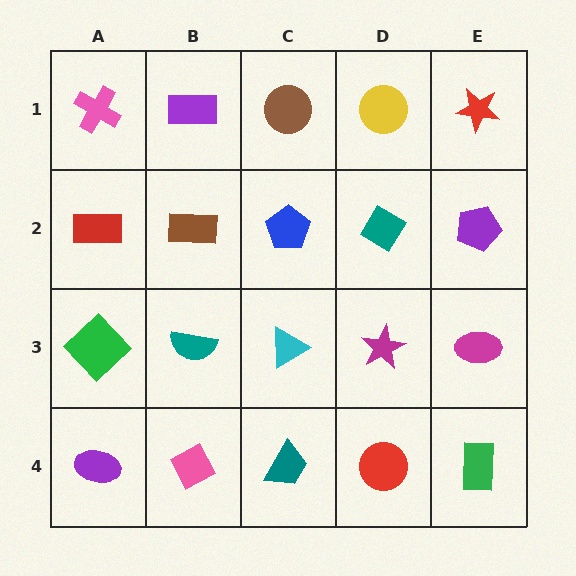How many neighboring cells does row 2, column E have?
3.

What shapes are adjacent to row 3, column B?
A brown rectangle (row 2, column B), a pink diamond (row 4, column B), a green diamond (row 3, column A), a cyan triangle (row 3, column C).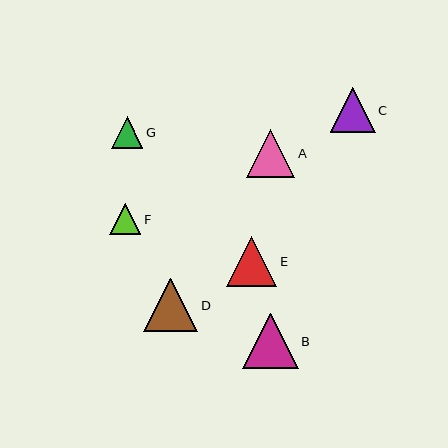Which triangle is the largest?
Triangle B is the largest with a size of approximately 55 pixels.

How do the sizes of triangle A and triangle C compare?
Triangle A and triangle C are approximately the same size.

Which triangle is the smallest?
Triangle G is the smallest with a size of approximately 31 pixels.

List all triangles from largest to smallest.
From largest to smallest: B, D, E, A, C, F, G.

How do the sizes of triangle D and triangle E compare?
Triangle D and triangle E are approximately the same size.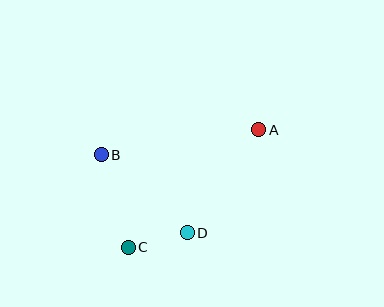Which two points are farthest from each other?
Points A and C are farthest from each other.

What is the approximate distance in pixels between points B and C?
The distance between B and C is approximately 96 pixels.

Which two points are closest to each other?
Points C and D are closest to each other.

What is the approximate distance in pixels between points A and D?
The distance between A and D is approximately 126 pixels.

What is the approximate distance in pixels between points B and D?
The distance between B and D is approximately 116 pixels.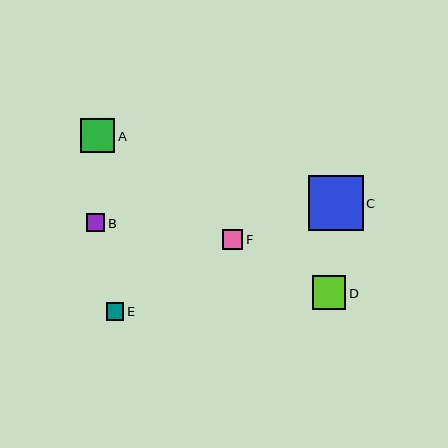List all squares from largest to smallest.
From largest to smallest: C, A, D, F, B, E.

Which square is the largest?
Square C is the largest with a size of approximately 55 pixels.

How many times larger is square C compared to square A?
Square C is approximately 1.6 times the size of square A.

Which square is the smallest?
Square E is the smallest with a size of approximately 17 pixels.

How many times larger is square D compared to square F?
Square D is approximately 1.7 times the size of square F.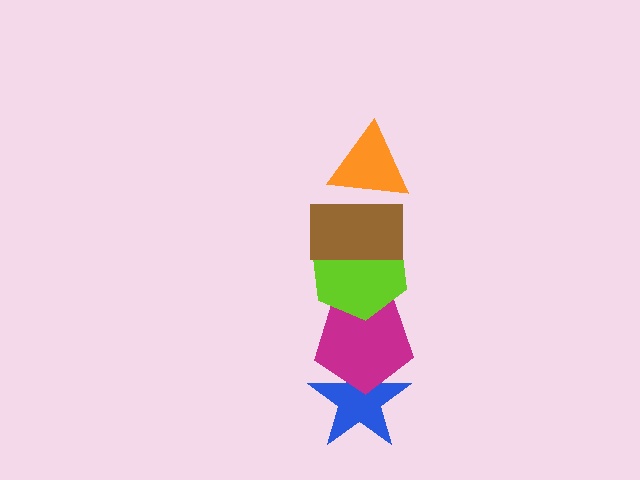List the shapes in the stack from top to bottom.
From top to bottom: the orange triangle, the brown rectangle, the lime hexagon, the magenta pentagon, the blue star.